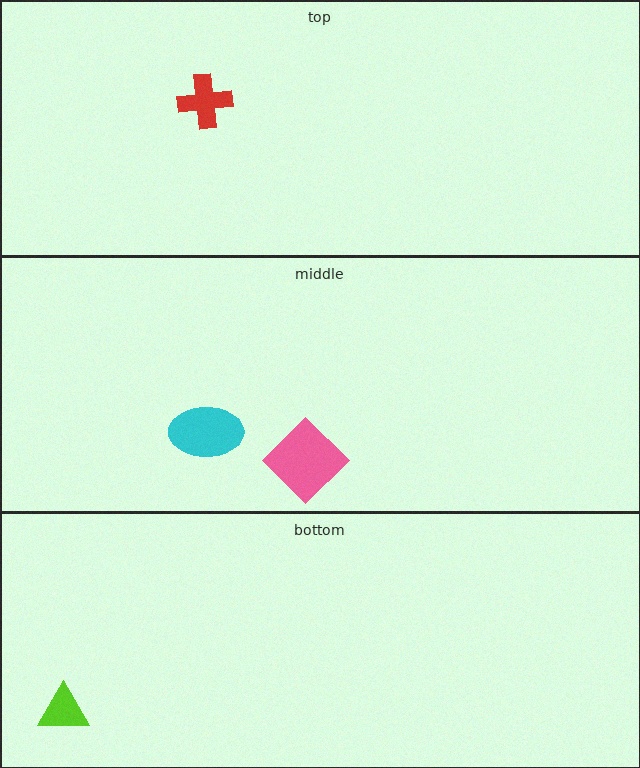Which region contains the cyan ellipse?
The middle region.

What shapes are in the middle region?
The cyan ellipse, the pink diamond.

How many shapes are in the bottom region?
1.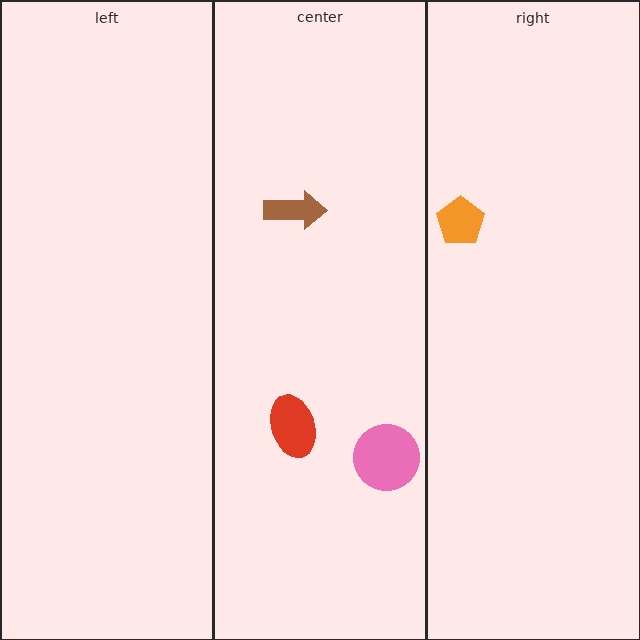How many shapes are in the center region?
3.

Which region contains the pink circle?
The center region.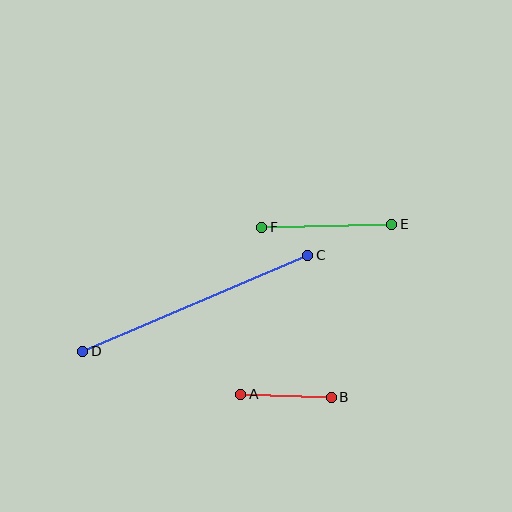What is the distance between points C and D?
The distance is approximately 245 pixels.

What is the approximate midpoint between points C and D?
The midpoint is at approximately (195, 303) pixels.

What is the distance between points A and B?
The distance is approximately 90 pixels.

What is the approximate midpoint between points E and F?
The midpoint is at approximately (327, 226) pixels.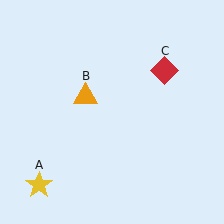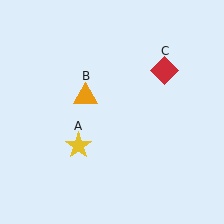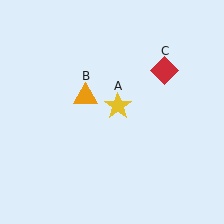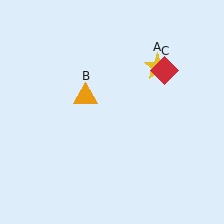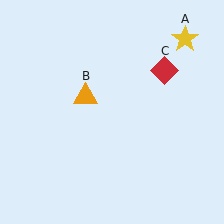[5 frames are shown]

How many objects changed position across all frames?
1 object changed position: yellow star (object A).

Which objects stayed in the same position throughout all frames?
Orange triangle (object B) and red diamond (object C) remained stationary.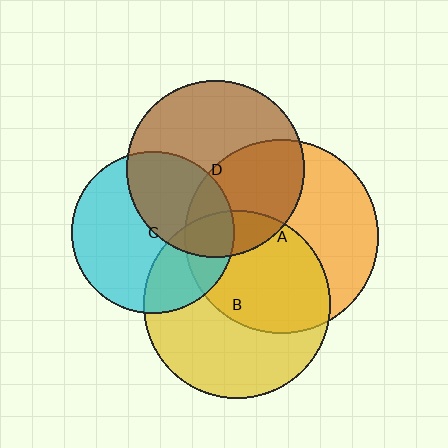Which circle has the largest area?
Circle A (orange).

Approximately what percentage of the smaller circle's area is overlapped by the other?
Approximately 15%.